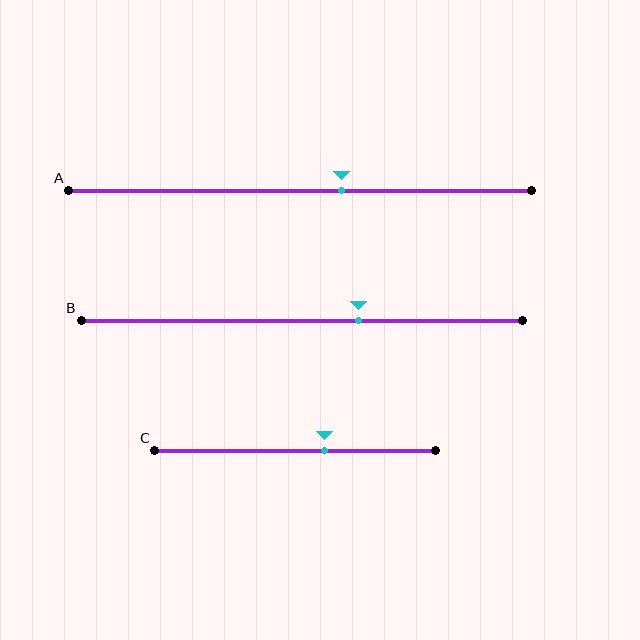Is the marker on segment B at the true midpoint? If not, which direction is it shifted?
No, the marker on segment B is shifted to the right by about 13% of the segment length.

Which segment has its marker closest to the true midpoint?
Segment A has its marker closest to the true midpoint.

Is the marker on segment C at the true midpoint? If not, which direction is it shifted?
No, the marker on segment C is shifted to the right by about 10% of the segment length.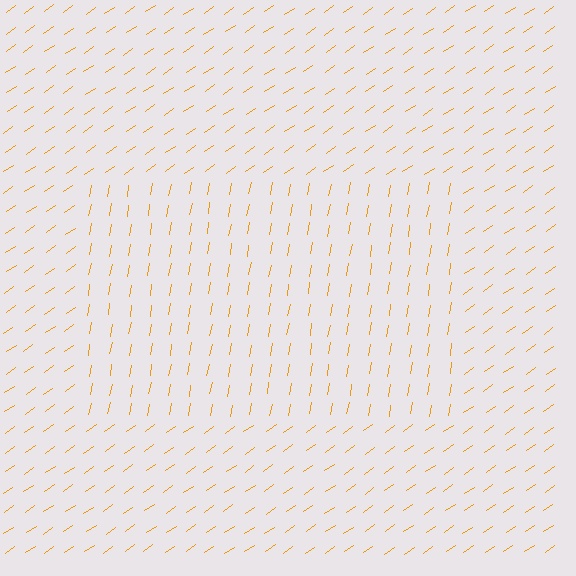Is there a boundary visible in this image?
Yes, there is a texture boundary formed by a change in line orientation.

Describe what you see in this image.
The image is filled with small orange line segments. A rectangle region in the image has lines oriented differently from the surrounding lines, creating a visible texture boundary.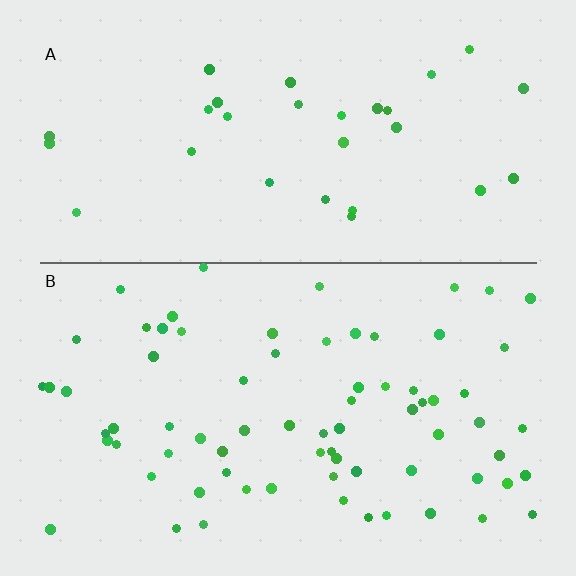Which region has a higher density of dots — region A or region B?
B (the bottom).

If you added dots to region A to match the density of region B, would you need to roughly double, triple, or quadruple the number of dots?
Approximately double.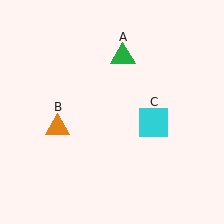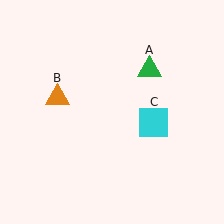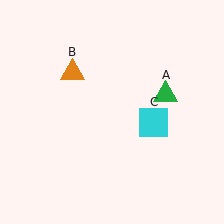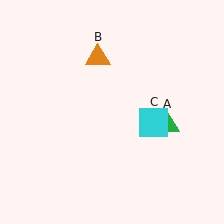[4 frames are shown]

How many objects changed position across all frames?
2 objects changed position: green triangle (object A), orange triangle (object B).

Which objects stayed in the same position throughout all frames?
Cyan square (object C) remained stationary.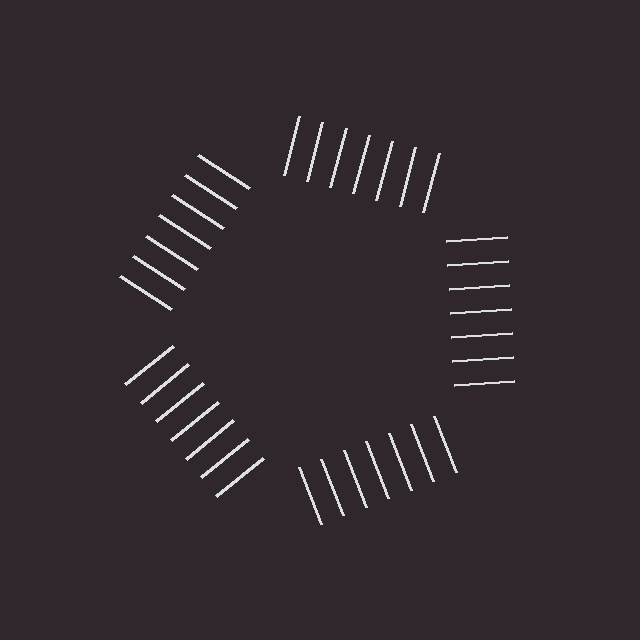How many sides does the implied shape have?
5 sides — the line-ends trace a pentagon.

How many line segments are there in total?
35 — 7 along each of the 5 edges.